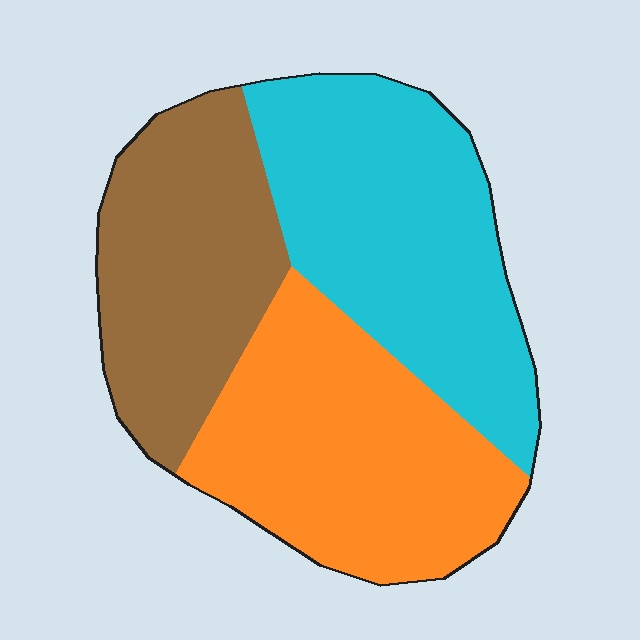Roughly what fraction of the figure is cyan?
Cyan takes up about three eighths (3/8) of the figure.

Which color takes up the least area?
Brown, at roughly 30%.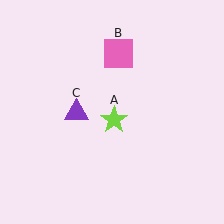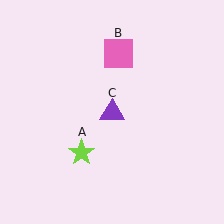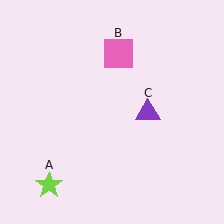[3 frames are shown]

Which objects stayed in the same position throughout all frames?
Pink square (object B) remained stationary.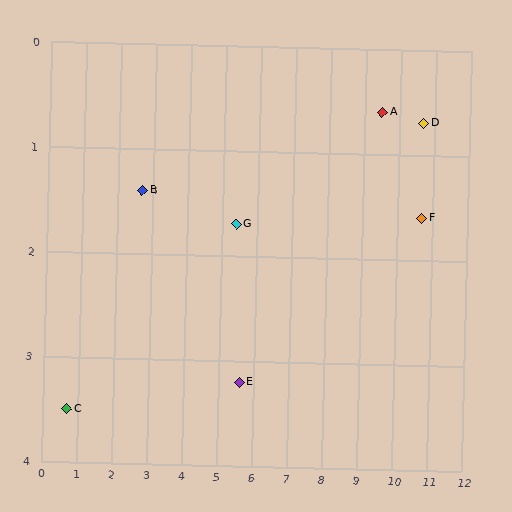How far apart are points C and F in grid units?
Points C and F are about 10.2 grid units apart.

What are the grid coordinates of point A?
Point A is at approximately (9.5, 0.6).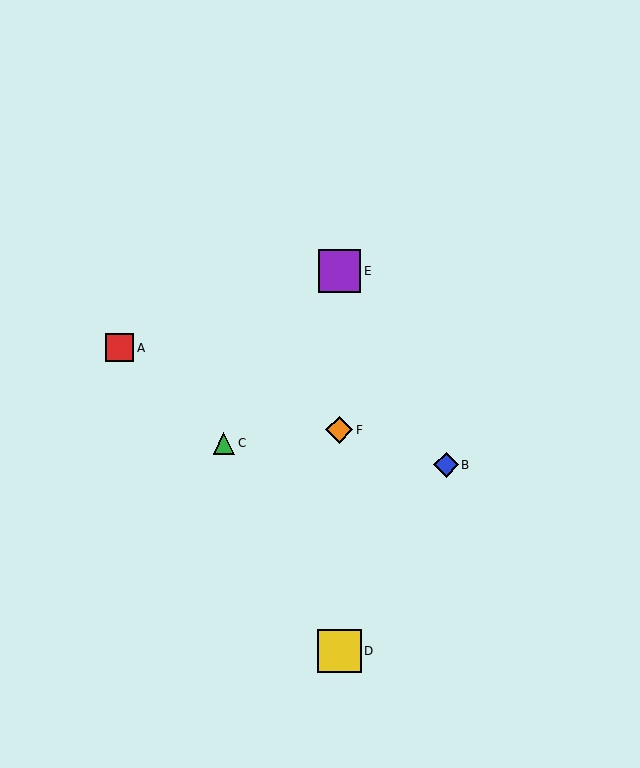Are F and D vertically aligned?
Yes, both are at x≈339.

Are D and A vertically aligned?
No, D is at x≈339 and A is at x≈120.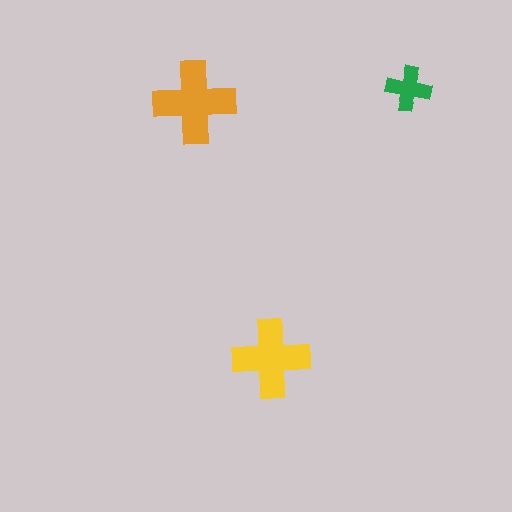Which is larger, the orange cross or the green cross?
The orange one.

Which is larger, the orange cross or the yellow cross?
The orange one.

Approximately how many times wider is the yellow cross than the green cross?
About 1.5 times wider.